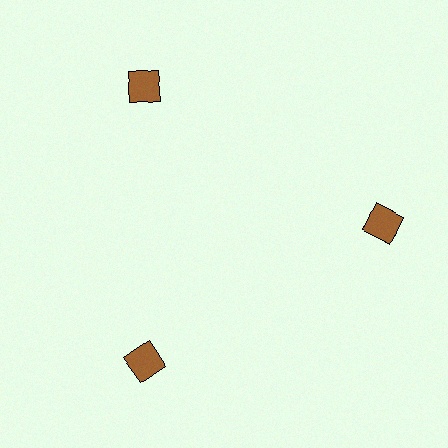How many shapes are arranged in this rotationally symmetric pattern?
There are 3 shapes, arranged in 3 groups of 1.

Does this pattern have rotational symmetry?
Yes, this pattern has 3-fold rotational symmetry. It looks the same after rotating 120 degrees around the center.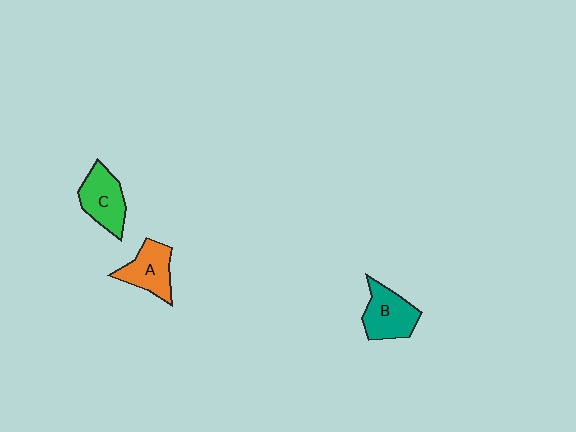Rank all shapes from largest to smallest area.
From largest to smallest: B (teal), C (green), A (orange).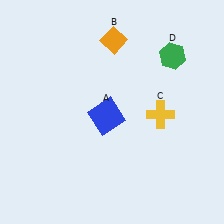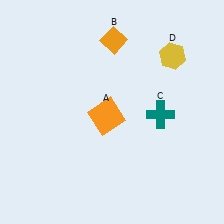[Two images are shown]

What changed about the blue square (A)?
In Image 1, A is blue. In Image 2, it changed to orange.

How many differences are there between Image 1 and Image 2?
There are 3 differences between the two images.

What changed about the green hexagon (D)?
In Image 1, D is green. In Image 2, it changed to yellow.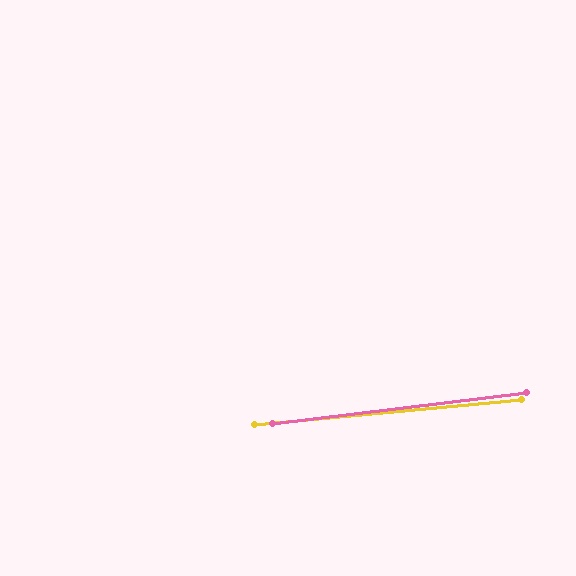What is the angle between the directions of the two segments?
Approximately 2 degrees.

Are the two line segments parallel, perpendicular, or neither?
Parallel — their directions differ by only 1.7°.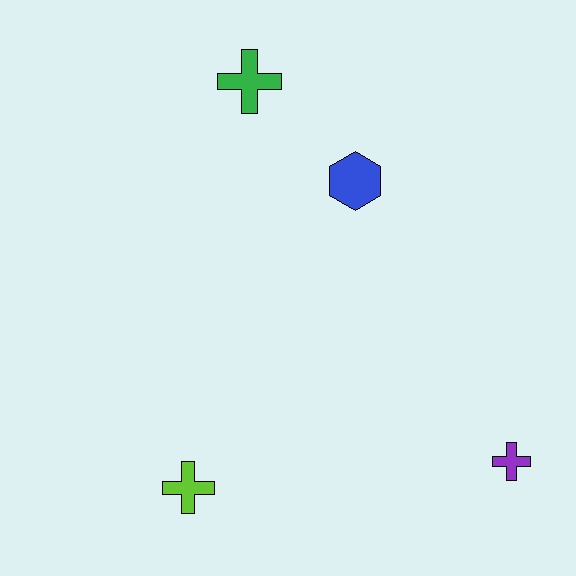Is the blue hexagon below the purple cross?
No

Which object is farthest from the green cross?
The purple cross is farthest from the green cross.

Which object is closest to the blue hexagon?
The green cross is closest to the blue hexagon.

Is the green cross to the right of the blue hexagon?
No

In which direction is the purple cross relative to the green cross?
The purple cross is below the green cross.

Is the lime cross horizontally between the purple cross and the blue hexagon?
No